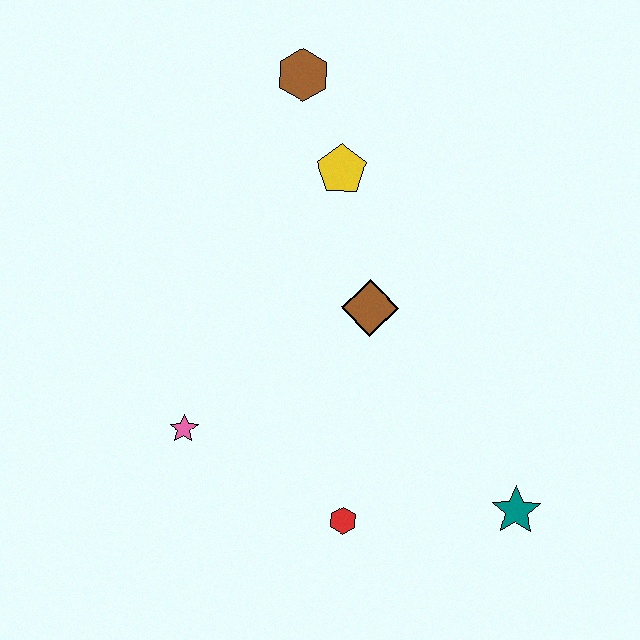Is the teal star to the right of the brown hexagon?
Yes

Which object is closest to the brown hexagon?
The yellow pentagon is closest to the brown hexagon.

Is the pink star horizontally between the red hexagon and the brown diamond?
No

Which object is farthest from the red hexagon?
The brown hexagon is farthest from the red hexagon.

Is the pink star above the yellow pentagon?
No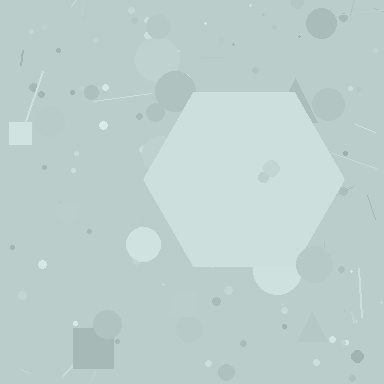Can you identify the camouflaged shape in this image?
The camouflaged shape is a hexagon.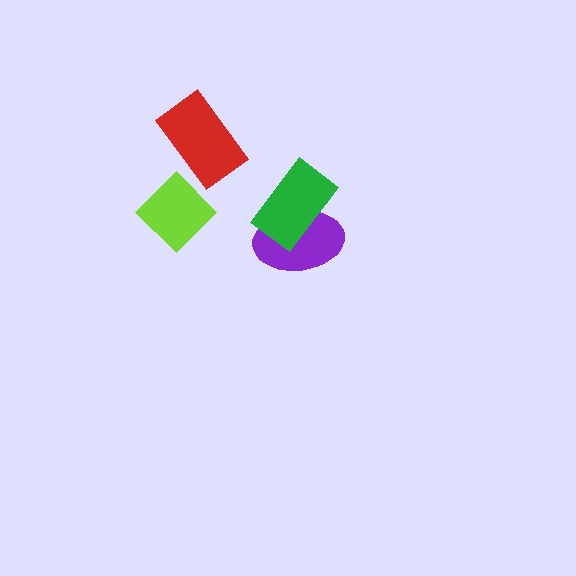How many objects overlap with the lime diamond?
0 objects overlap with the lime diamond.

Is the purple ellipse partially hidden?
Yes, it is partially covered by another shape.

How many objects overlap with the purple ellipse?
1 object overlaps with the purple ellipse.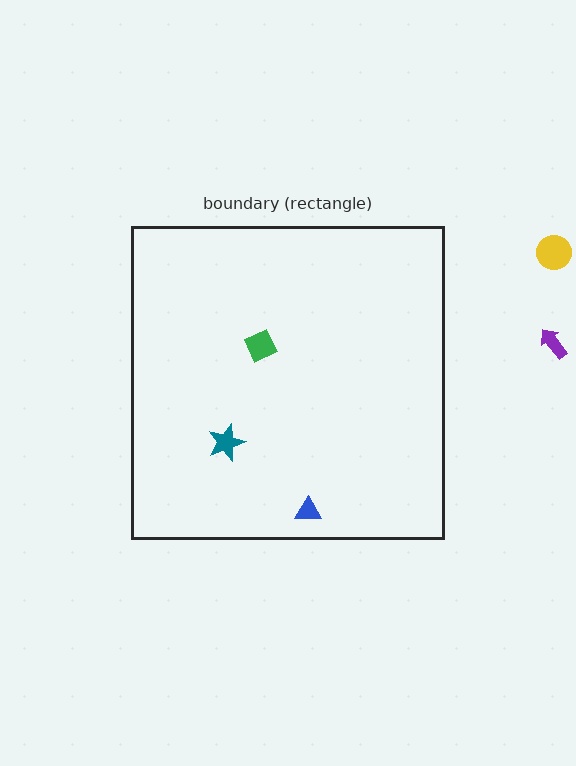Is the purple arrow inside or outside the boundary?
Outside.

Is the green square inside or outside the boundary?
Inside.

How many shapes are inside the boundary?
3 inside, 2 outside.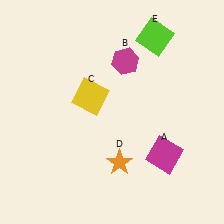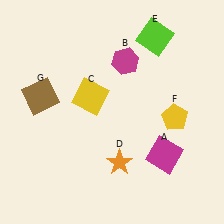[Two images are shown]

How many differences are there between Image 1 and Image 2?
There are 2 differences between the two images.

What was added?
A yellow pentagon (F), a brown square (G) were added in Image 2.